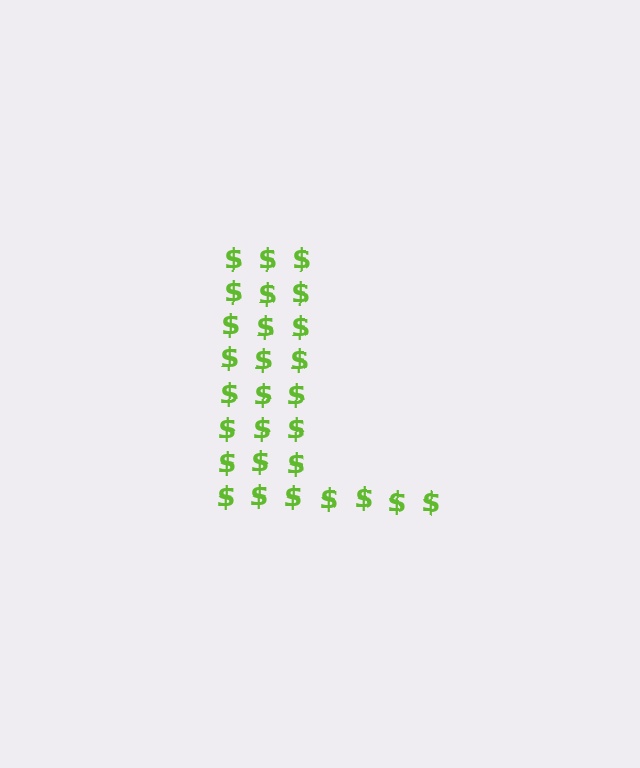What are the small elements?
The small elements are dollar signs.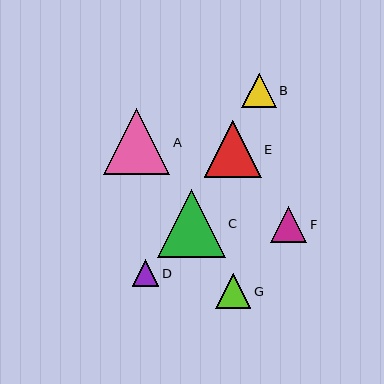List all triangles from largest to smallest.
From largest to smallest: C, A, E, F, G, B, D.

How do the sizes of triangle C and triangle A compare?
Triangle C and triangle A are approximately the same size.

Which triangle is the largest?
Triangle C is the largest with a size of approximately 67 pixels.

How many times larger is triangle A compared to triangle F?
Triangle A is approximately 1.9 times the size of triangle F.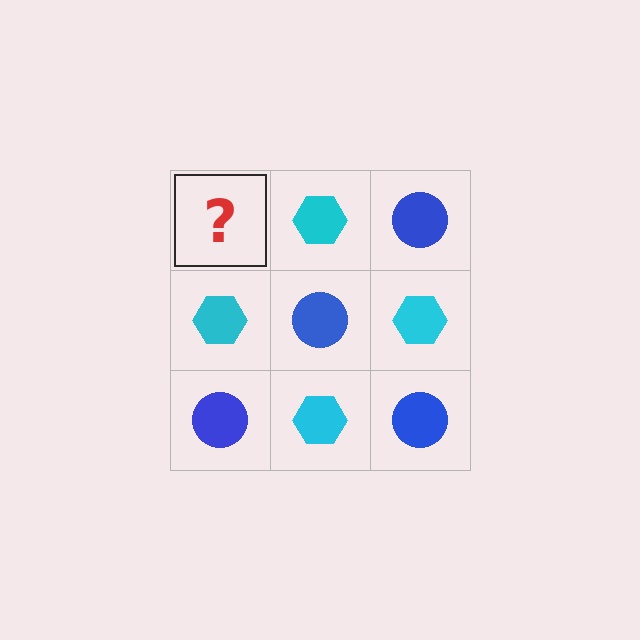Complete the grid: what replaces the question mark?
The question mark should be replaced with a blue circle.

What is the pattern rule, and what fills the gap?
The rule is that it alternates blue circle and cyan hexagon in a checkerboard pattern. The gap should be filled with a blue circle.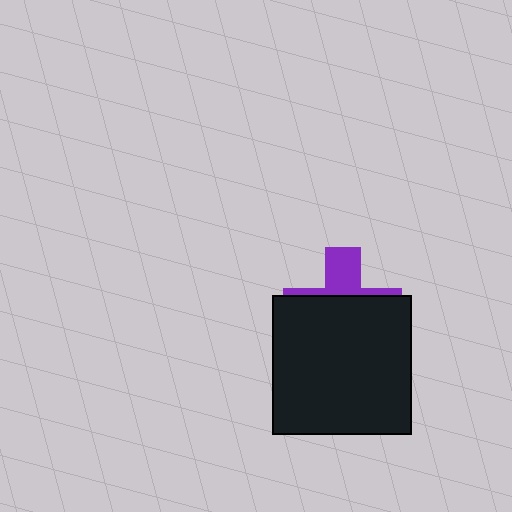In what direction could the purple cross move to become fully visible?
The purple cross could move up. That would shift it out from behind the black rectangle entirely.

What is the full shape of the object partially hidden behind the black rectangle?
The partially hidden object is a purple cross.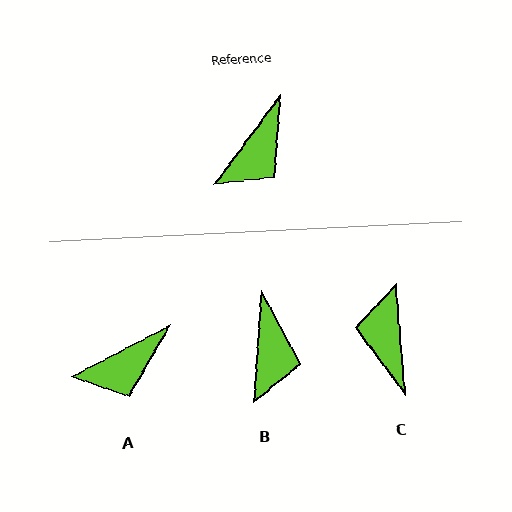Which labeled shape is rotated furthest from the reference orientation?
C, about 139 degrees away.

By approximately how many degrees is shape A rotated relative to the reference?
Approximately 26 degrees clockwise.